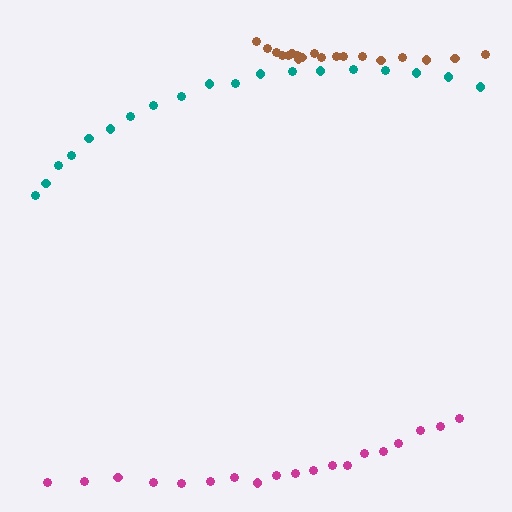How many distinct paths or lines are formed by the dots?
There are 3 distinct paths.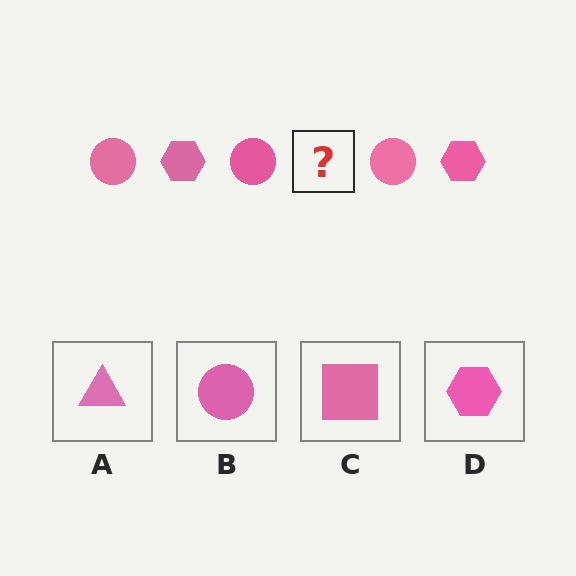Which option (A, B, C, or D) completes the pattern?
D.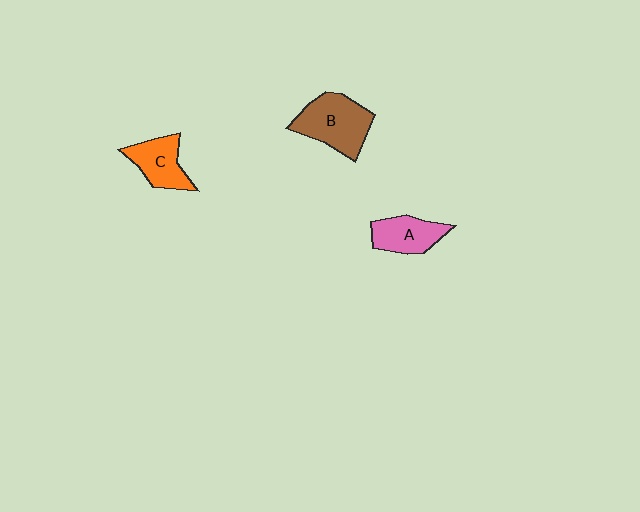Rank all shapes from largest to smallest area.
From largest to smallest: B (brown), C (orange), A (pink).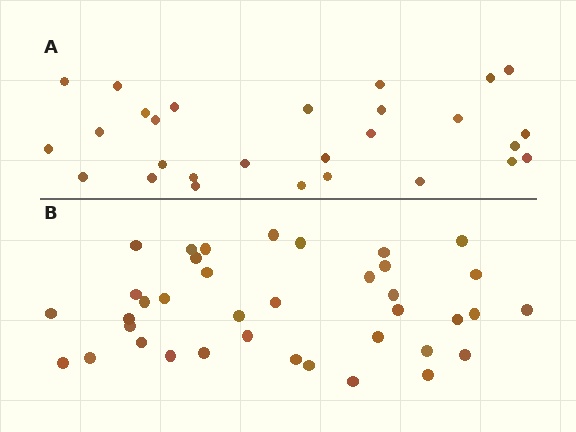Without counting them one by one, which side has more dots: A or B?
Region B (the bottom region) has more dots.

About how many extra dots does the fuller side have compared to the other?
Region B has roughly 10 or so more dots than region A.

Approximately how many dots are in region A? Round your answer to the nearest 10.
About 30 dots. (The exact count is 28, which rounds to 30.)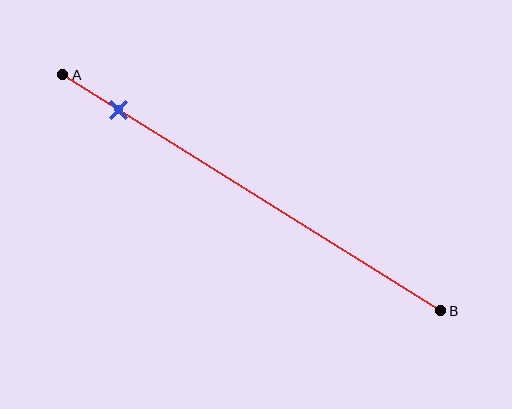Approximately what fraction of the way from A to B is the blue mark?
The blue mark is approximately 15% of the way from A to B.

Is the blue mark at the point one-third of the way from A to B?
No, the mark is at about 15% from A, not at the 33% one-third point.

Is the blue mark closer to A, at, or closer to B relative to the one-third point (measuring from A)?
The blue mark is closer to point A than the one-third point of segment AB.